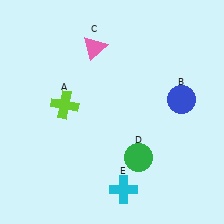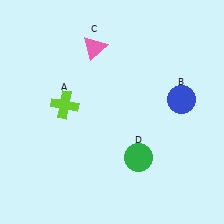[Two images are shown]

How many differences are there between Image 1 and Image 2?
There is 1 difference between the two images.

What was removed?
The cyan cross (E) was removed in Image 2.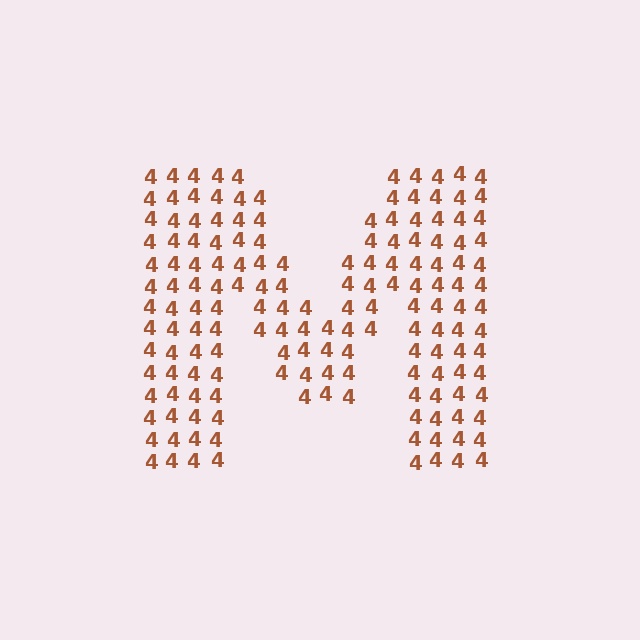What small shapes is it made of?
It is made of small digit 4's.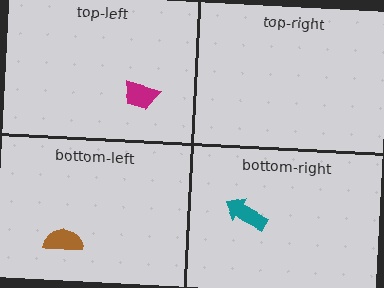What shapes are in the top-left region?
The magenta trapezoid.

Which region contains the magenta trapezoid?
The top-left region.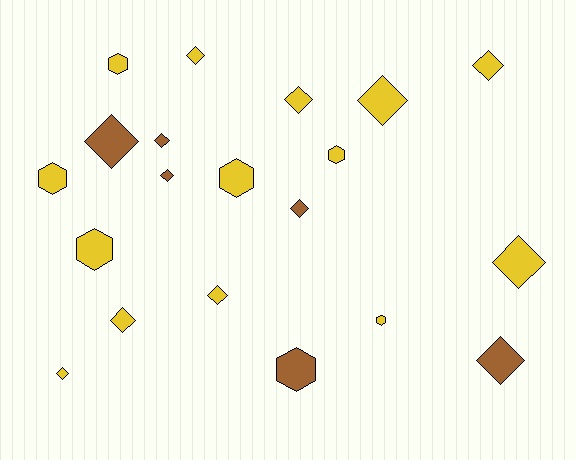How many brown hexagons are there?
There is 1 brown hexagon.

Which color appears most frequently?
Yellow, with 14 objects.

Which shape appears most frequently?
Diamond, with 13 objects.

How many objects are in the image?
There are 20 objects.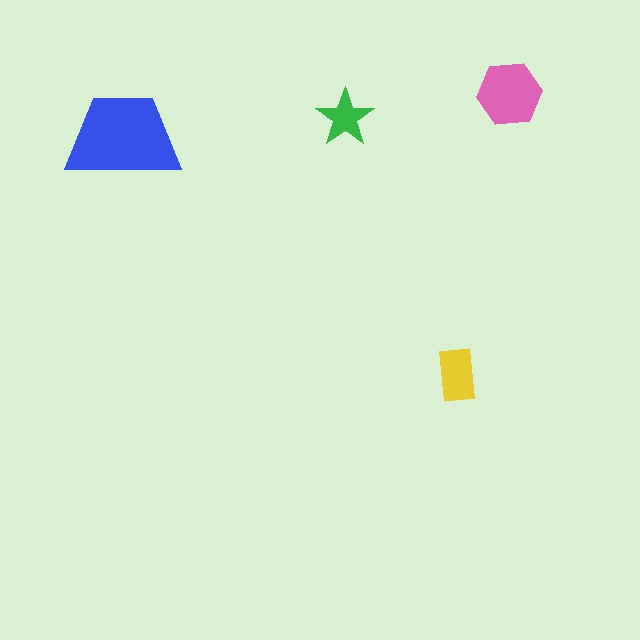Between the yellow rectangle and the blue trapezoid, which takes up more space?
The blue trapezoid.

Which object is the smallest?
The green star.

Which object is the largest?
The blue trapezoid.